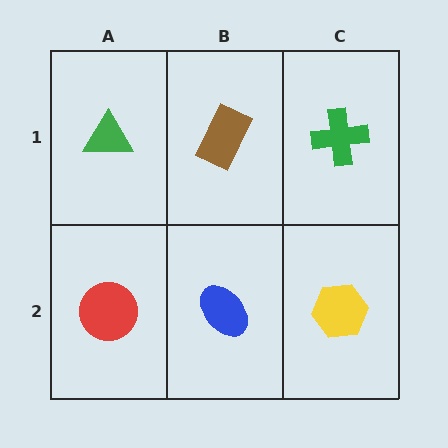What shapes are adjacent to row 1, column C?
A yellow hexagon (row 2, column C), a brown rectangle (row 1, column B).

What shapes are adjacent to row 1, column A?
A red circle (row 2, column A), a brown rectangle (row 1, column B).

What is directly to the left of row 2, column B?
A red circle.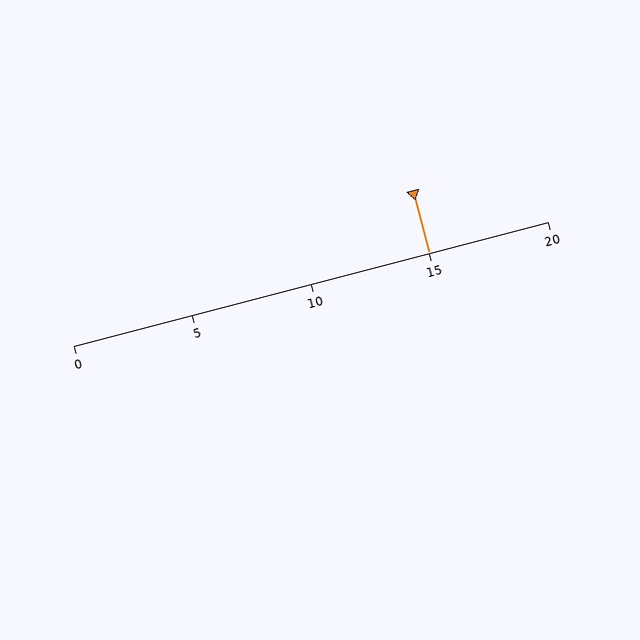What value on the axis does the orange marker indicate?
The marker indicates approximately 15.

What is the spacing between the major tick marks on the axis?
The major ticks are spaced 5 apart.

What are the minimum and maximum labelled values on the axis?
The axis runs from 0 to 20.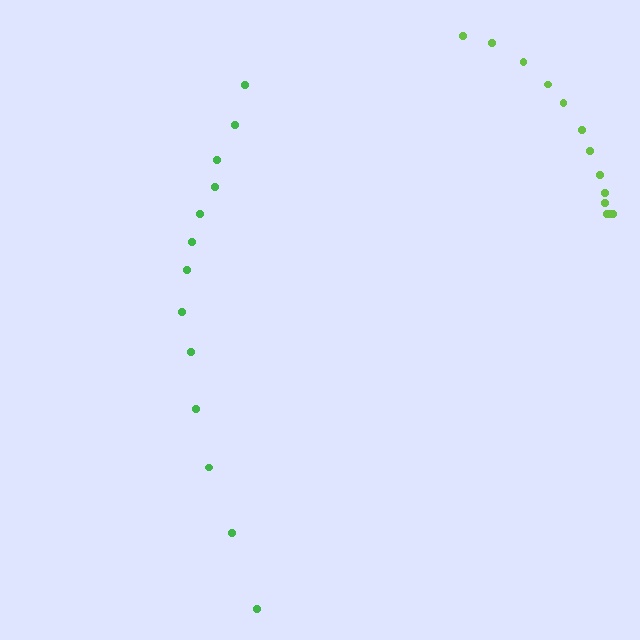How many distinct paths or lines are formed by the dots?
There are 2 distinct paths.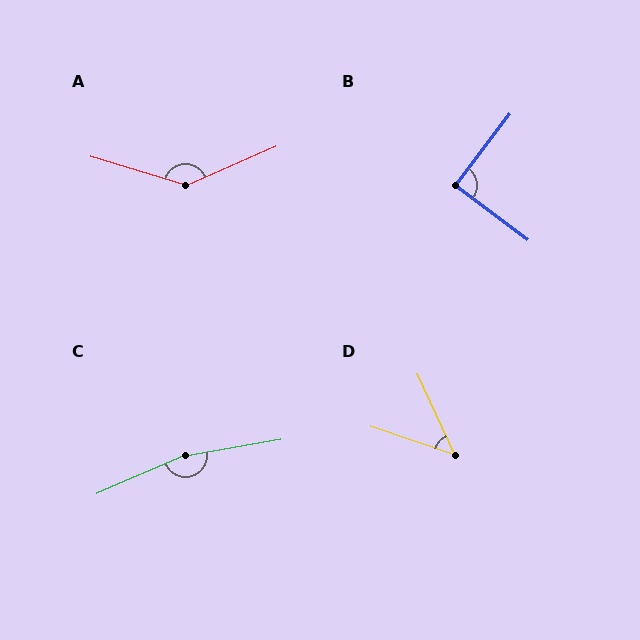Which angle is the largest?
C, at approximately 166 degrees.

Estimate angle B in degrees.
Approximately 90 degrees.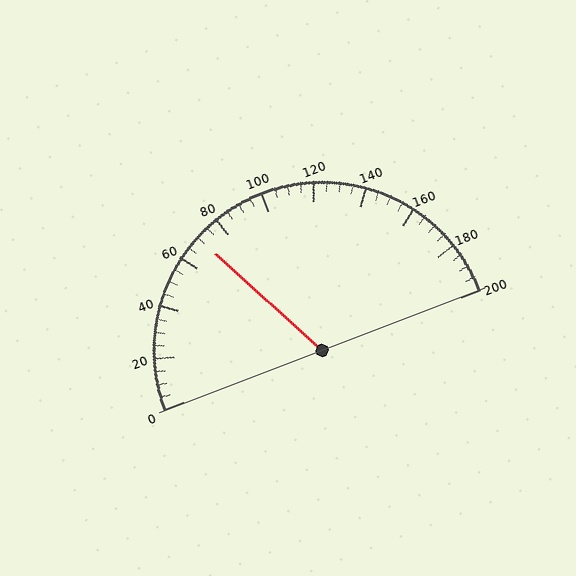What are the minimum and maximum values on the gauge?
The gauge ranges from 0 to 200.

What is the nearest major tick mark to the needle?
The nearest major tick mark is 80.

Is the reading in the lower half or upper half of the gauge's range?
The reading is in the lower half of the range (0 to 200).